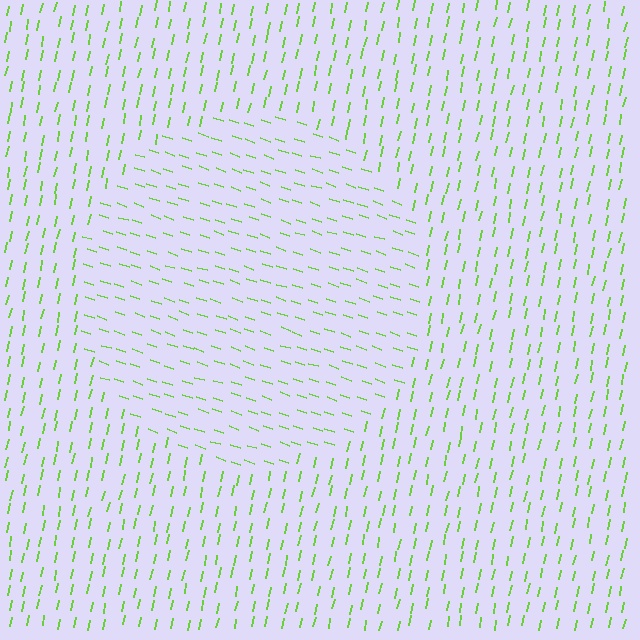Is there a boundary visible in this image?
Yes, there is a texture boundary formed by a change in line orientation.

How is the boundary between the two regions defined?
The boundary is defined purely by a change in line orientation (approximately 83 degrees difference). All lines are the same color and thickness.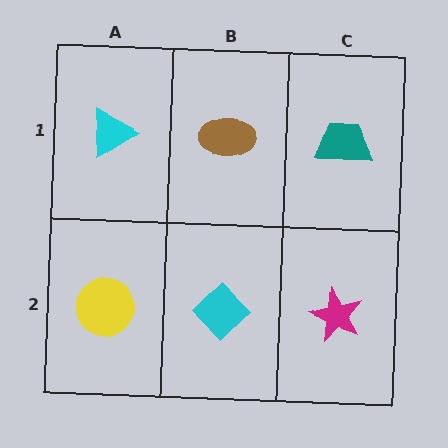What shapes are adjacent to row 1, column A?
A yellow circle (row 2, column A), a brown ellipse (row 1, column B).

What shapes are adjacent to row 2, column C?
A teal trapezoid (row 1, column C), a cyan diamond (row 2, column B).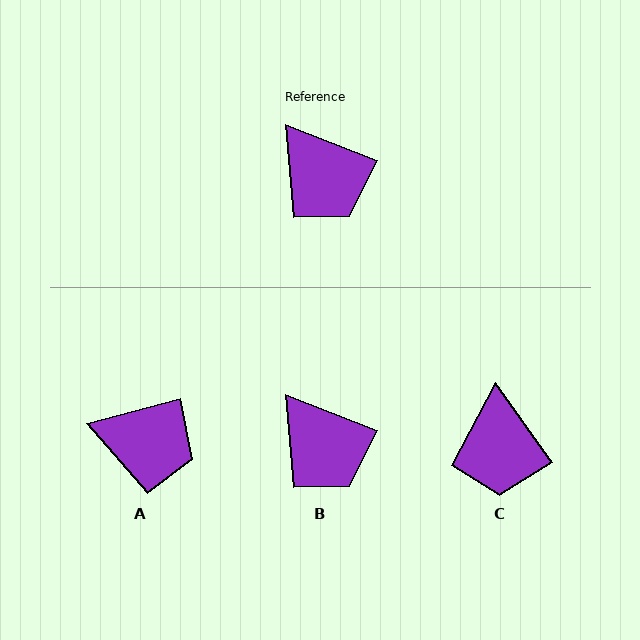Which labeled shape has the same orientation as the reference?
B.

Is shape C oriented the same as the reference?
No, it is off by about 33 degrees.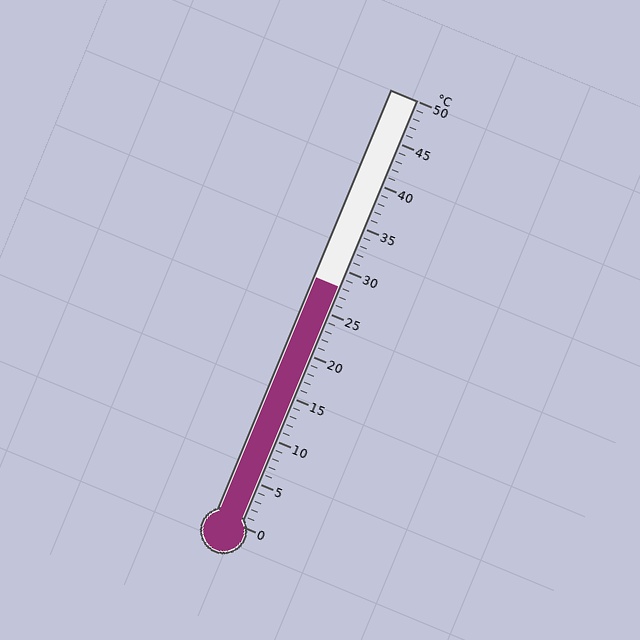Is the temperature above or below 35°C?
The temperature is below 35°C.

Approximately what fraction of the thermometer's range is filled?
The thermometer is filled to approximately 55% of its range.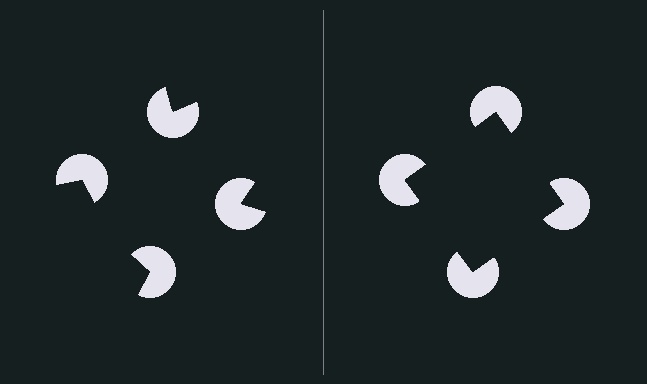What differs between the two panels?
The pac-man discs are positioned identically on both sides; only the wedge orientations differ. On the right they align to a square; on the left they are misaligned.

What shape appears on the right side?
An illusory square.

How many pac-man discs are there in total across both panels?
8 — 4 on each side.